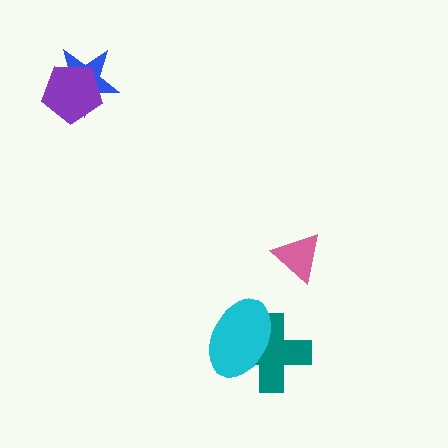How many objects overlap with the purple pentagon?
1 object overlaps with the purple pentagon.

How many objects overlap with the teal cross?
1 object overlaps with the teal cross.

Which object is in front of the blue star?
The purple pentagon is in front of the blue star.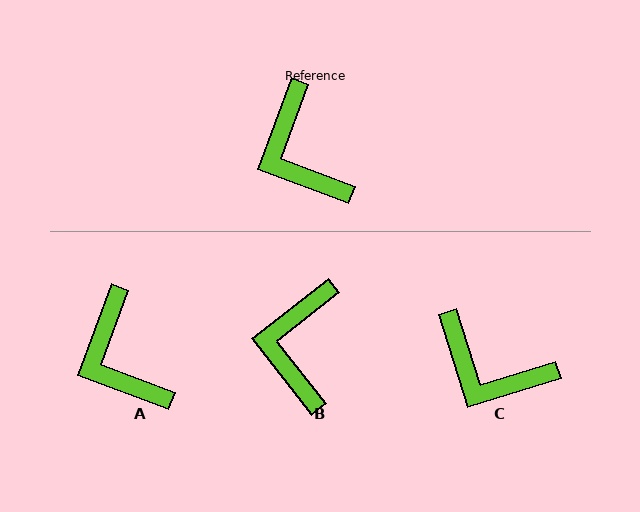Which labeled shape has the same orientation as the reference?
A.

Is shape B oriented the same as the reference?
No, it is off by about 31 degrees.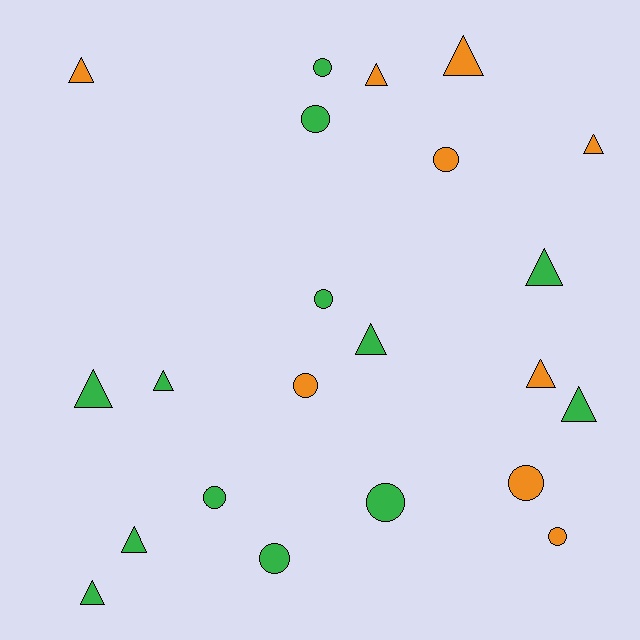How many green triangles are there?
There are 7 green triangles.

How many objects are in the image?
There are 22 objects.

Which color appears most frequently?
Green, with 13 objects.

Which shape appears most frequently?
Triangle, with 12 objects.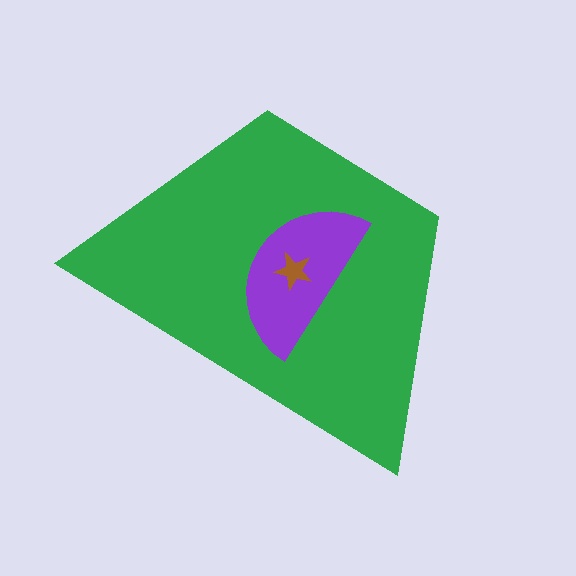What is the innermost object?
The brown star.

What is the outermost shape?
The green trapezoid.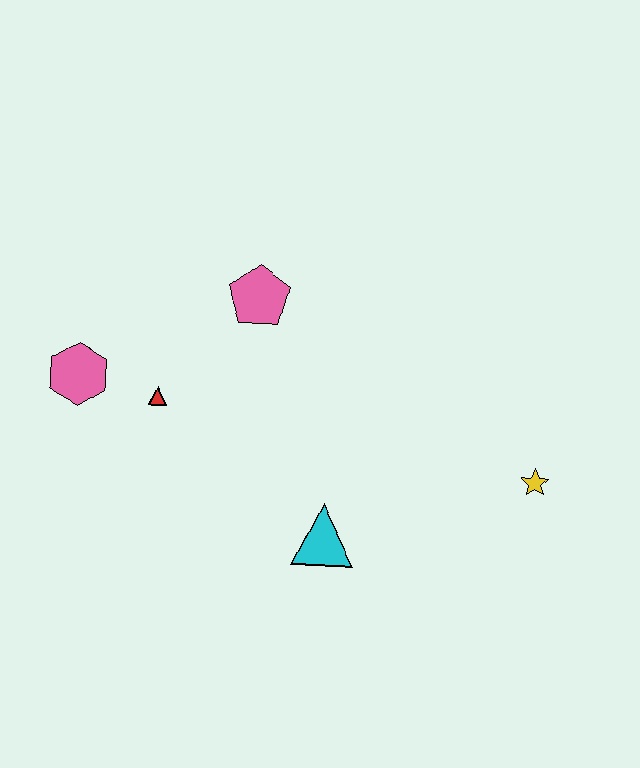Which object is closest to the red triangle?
The pink hexagon is closest to the red triangle.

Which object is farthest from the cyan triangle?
The pink hexagon is farthest from the cyan triangle.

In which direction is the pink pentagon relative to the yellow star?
The pink pentagon is to the left of the yellow star.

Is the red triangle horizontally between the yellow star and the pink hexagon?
Yes